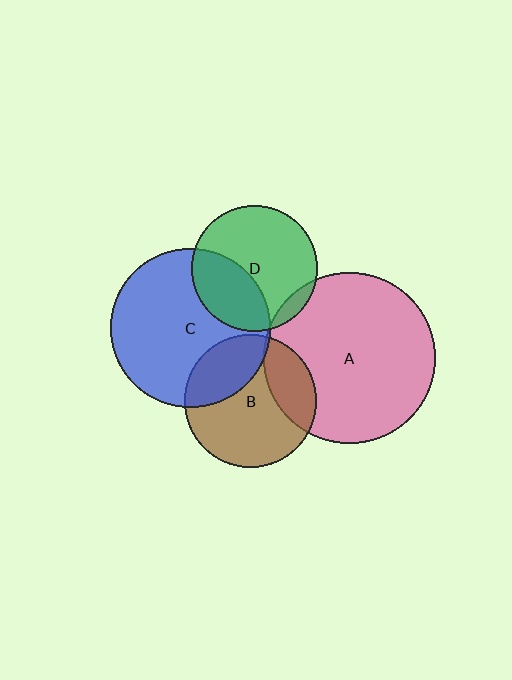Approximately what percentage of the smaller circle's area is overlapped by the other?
Approximately 35%.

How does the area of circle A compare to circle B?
Approximately 1.7 times.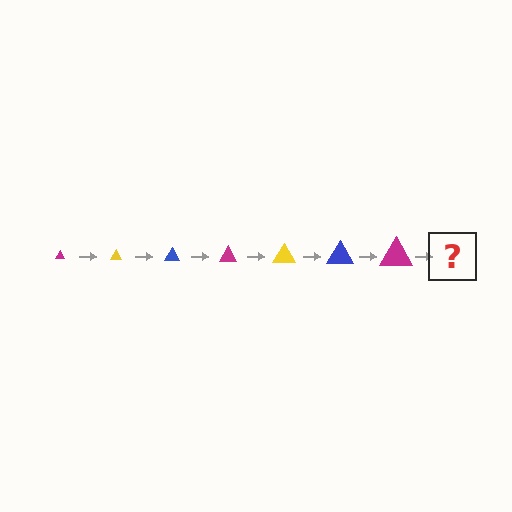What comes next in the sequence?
The next element should be a yellow triangle, larger than the previous one.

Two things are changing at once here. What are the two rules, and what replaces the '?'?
The two rules are that the triangle grows larger each step and the color cycles through magenta, yellow, and blue. The '?' should be a yellow triangle, larger than the previous one.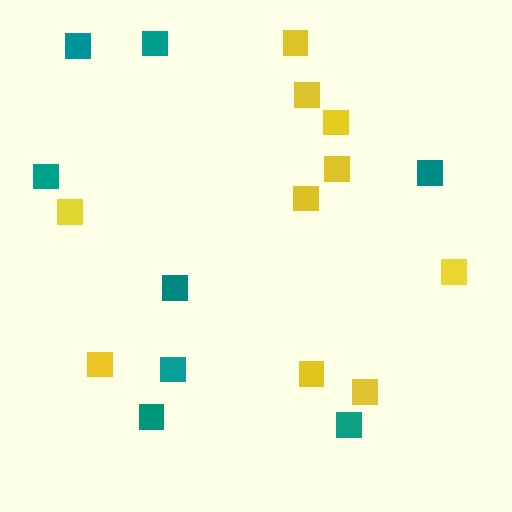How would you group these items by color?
There are 2 groups: one group of yellow squares (10) and one group of teal squares (8).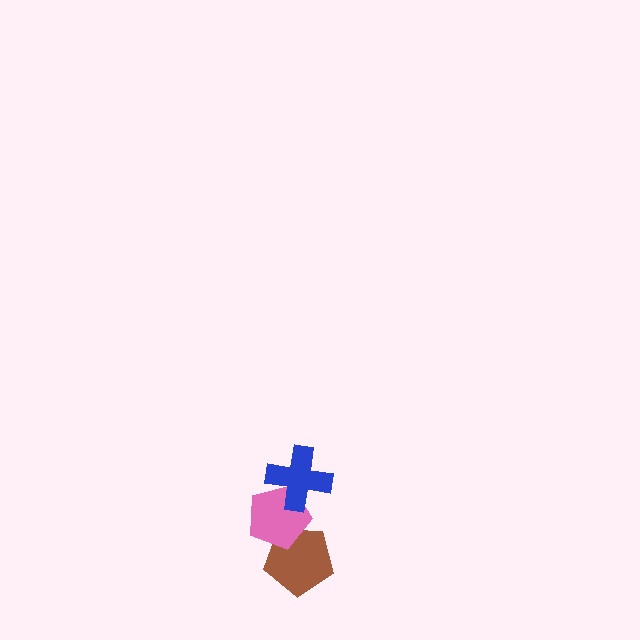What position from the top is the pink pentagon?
The pink pentagon is 2nd from the top.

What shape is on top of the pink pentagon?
The blue cross is on top of the pink pentagon.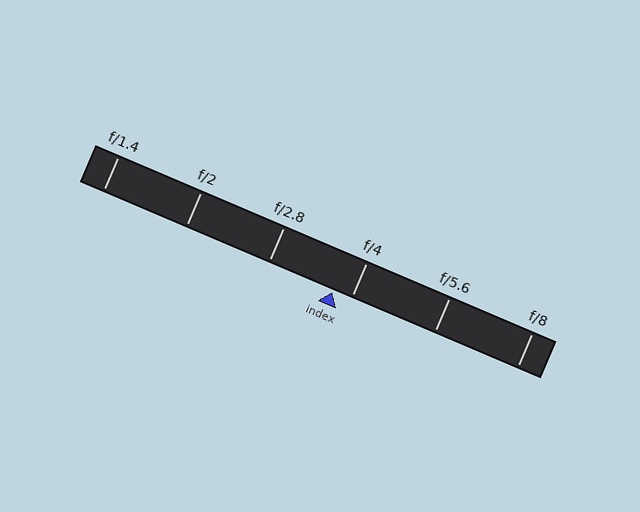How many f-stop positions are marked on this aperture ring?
There are 6 f-stop positions marked.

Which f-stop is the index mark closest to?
The index mark is closest to f/4.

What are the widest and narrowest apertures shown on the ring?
The widest aperture shown is f/1.4 and the narrowest is f/8.